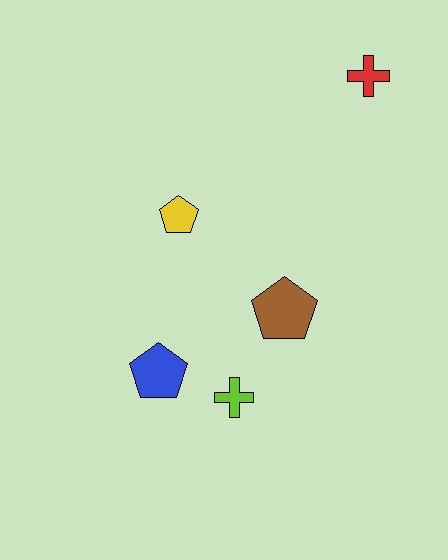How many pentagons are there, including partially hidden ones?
There are 3 pentagons.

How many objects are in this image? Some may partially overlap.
There are 5 objects.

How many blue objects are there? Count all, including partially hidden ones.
There is 1 blue object.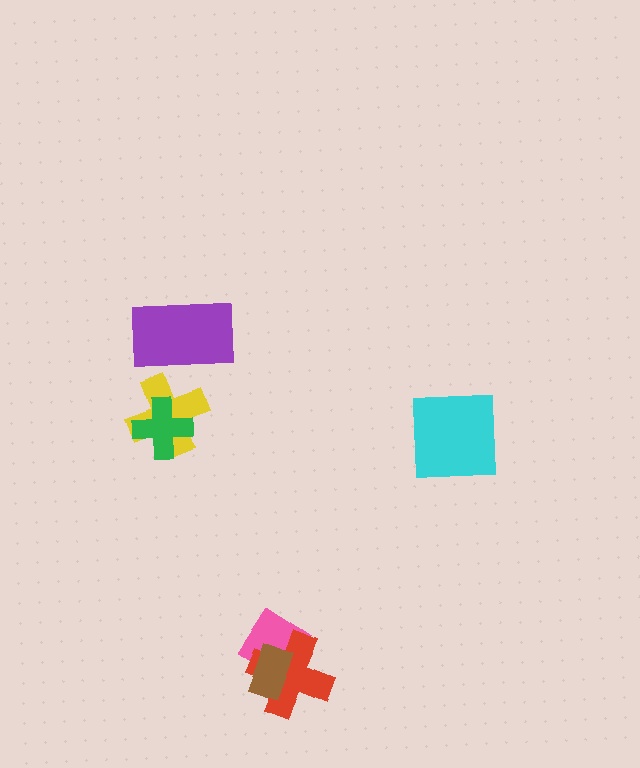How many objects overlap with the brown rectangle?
2 objects overlap with the brown rectangle.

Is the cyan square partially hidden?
No, no other shape covers it.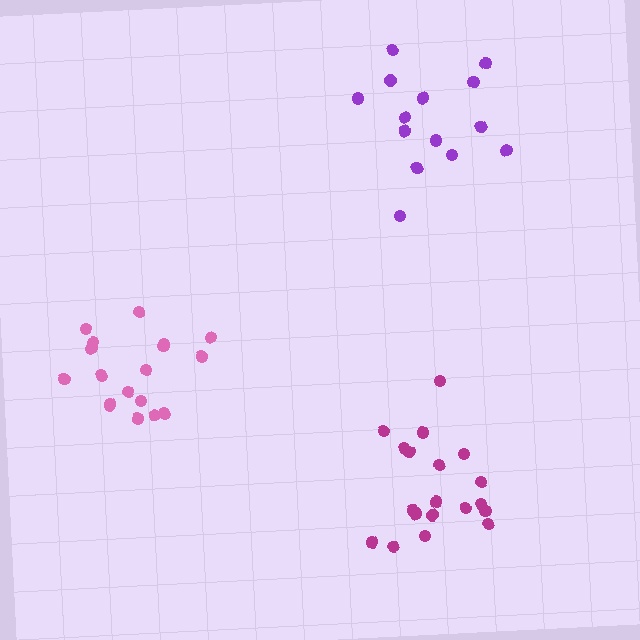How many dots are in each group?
Group 1: 14 dots, Group 2: 19 dots, Group 3: 18 dots (51 total).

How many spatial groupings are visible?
There are 3 spatial groupings.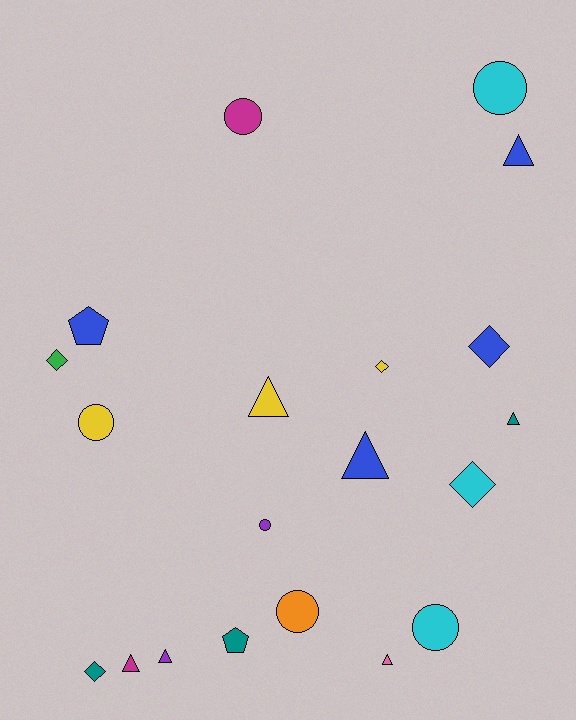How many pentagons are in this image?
There are 2 pentagons.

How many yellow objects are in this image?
There are 3 yellow objects.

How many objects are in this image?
There are 20 objects.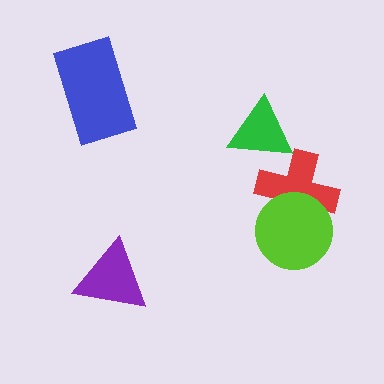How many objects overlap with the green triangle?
1 object overlaps with the green triangle.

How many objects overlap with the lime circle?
1 object overlaps with the lime circle.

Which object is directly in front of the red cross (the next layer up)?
The lime circle is directly in front of the red cross.